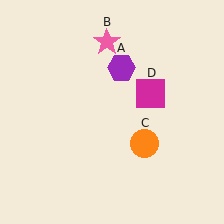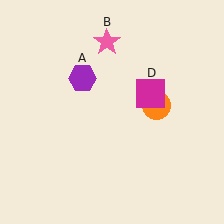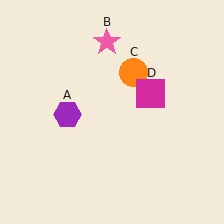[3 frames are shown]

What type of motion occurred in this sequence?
The purple hexagon (object A), orange circle (object C) rotated counterclockwise around the center of the scene.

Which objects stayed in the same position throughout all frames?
Pink star (object B) and magenta square (object D) remained stationary.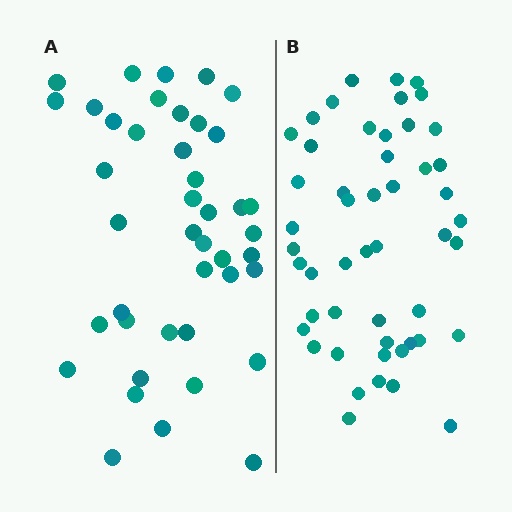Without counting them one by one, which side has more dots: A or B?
Region B (the right region) has more dots.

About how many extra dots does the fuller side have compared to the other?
Region B has roughly 8 or so more dots than region A.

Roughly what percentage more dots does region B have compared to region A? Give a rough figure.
About 20% more.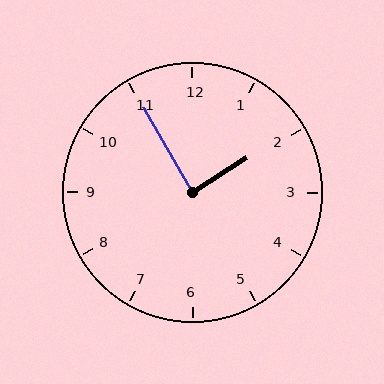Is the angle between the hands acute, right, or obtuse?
It is right.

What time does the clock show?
1:55.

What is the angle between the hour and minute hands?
Approximately 88 degrees.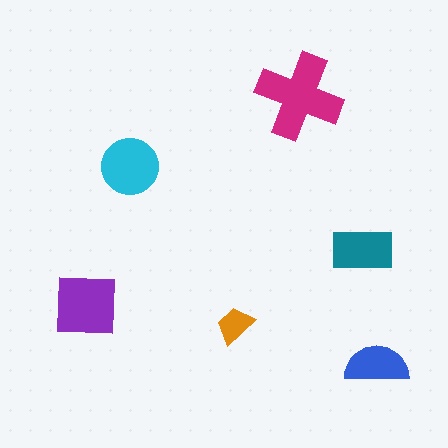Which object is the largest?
The magenta cross.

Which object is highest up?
The magenta cross is topmost.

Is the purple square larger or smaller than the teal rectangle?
Larger.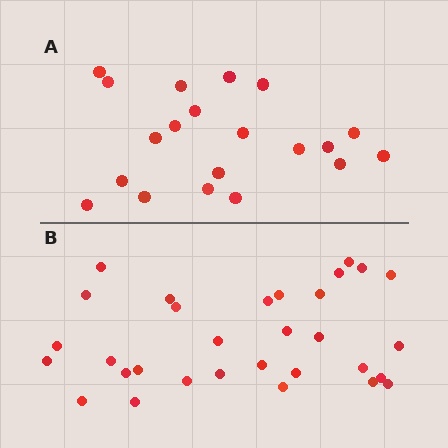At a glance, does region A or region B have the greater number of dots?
Region B (the bottom region) has more dots.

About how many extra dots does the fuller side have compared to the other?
Region B has roughly 12 or so more dots than region A.